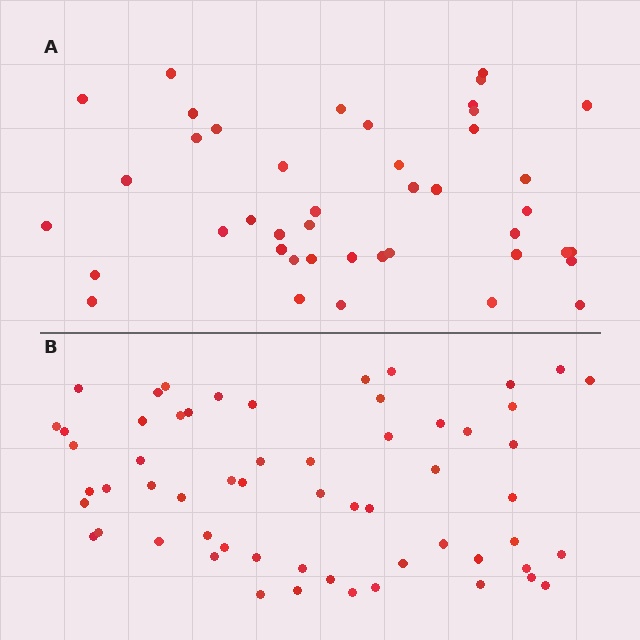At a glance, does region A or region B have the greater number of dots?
Region B (the bottom region) has more dots.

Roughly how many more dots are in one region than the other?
Region B has approximately 15 more dots than region A.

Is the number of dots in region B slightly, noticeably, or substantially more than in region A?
Region B has noticeably more, but not dramatically so. The ratio is roughly 1.4 to 1.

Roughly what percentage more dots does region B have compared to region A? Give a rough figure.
About 35% more.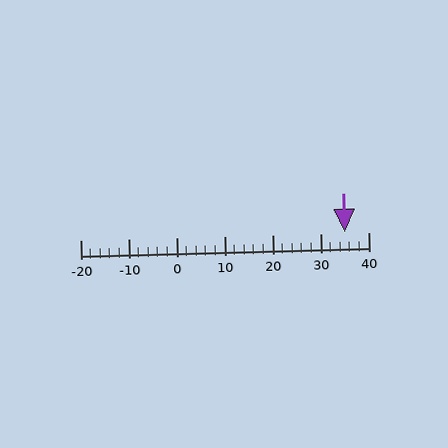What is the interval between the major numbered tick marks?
The major tick marks are spaced 10 units apart.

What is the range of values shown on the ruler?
The ruler shows values from -20 to 40.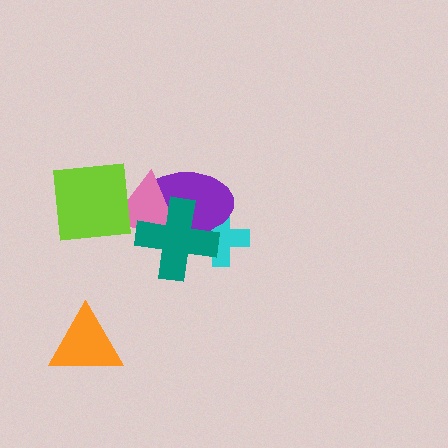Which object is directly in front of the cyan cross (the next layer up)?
The purple ellipse is directly in front of the cyan cross.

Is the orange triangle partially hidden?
No, no other shape covers it.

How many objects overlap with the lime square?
1 object overlaps with the lime square.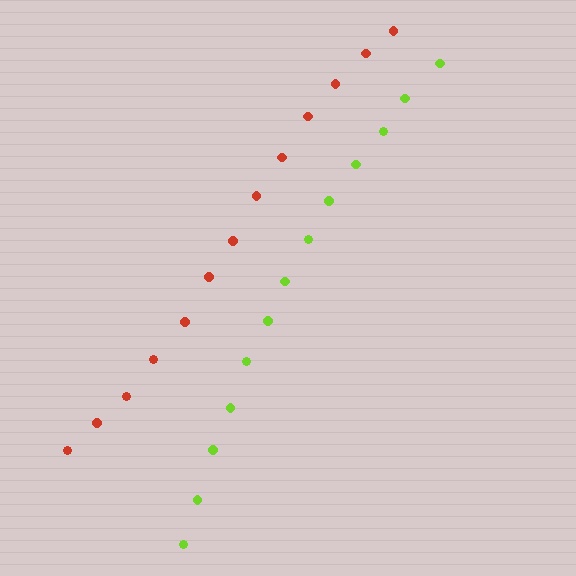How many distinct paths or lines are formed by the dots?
There are 2 distinct paths.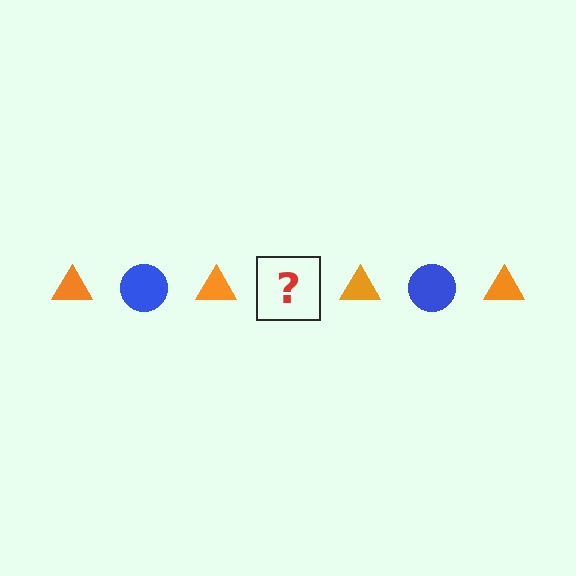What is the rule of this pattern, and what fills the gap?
The rule is that the pattern alternates between orange triangle and blue circle. The gap should be filled with a blue circle.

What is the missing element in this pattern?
The missing element is a blue circle.